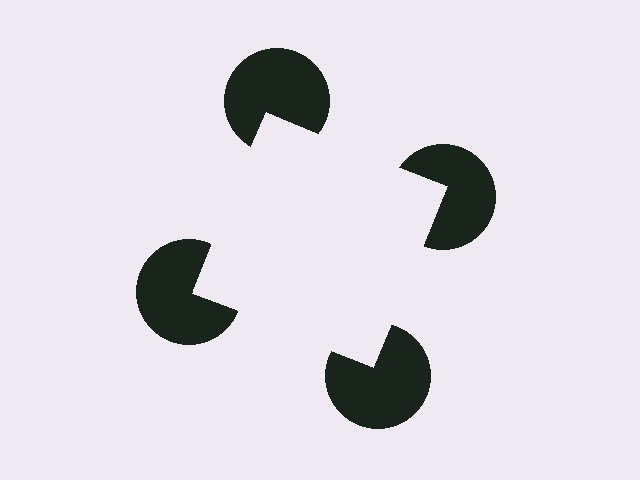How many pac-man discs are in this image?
There are 4 — one at each vertex of the illusory square.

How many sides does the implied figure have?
4 sides.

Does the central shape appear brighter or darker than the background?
It typically appears slightly brighter than the background, even though no actual brightness change is drawn.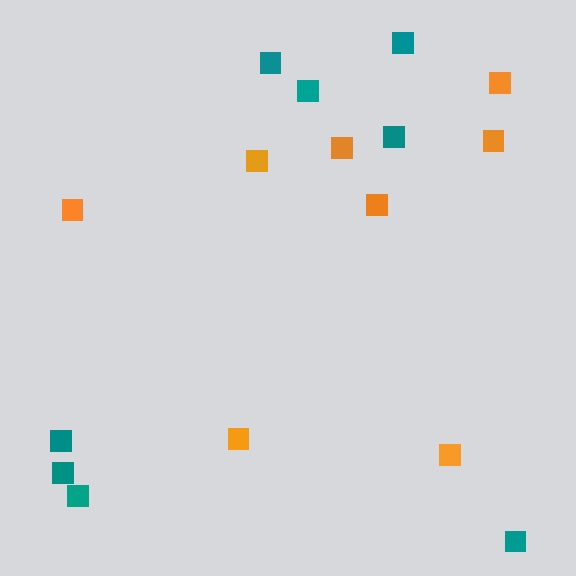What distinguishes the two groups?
There are 2 groups: one group of teal squares (8) and one group of orange squares (8).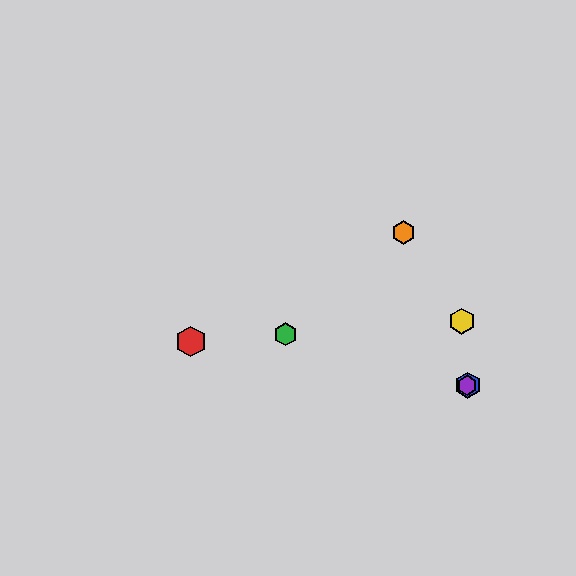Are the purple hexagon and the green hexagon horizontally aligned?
No, the purple hexagon is at y≈385 and the green hexagon is at y≈334.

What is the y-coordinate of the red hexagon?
The red hexagon is at y≈341.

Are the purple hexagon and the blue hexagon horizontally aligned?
Yes, both are at y≈385.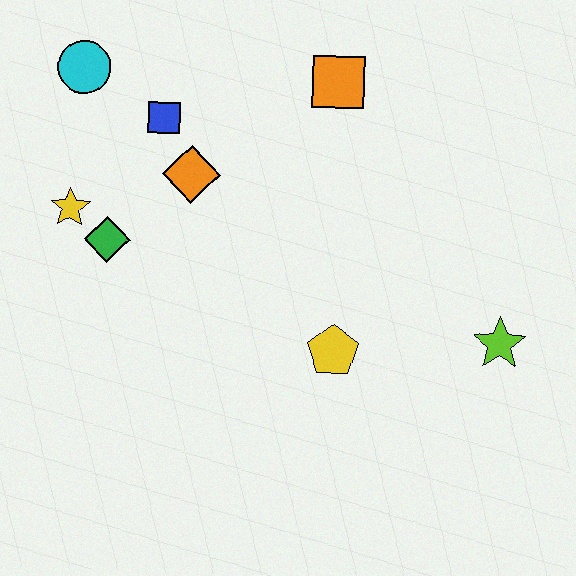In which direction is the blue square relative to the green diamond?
The blue square is above the green diamond.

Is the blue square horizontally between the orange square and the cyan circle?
Yes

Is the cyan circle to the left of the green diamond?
Yes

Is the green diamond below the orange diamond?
Yes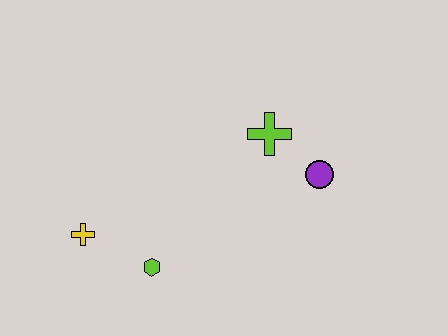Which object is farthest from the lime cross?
The yellow cross is farthest from the lime cross.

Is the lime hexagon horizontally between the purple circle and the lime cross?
No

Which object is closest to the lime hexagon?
The yellow cross is closest to the lime hexagon.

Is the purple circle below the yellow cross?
No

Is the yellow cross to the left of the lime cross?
Yes